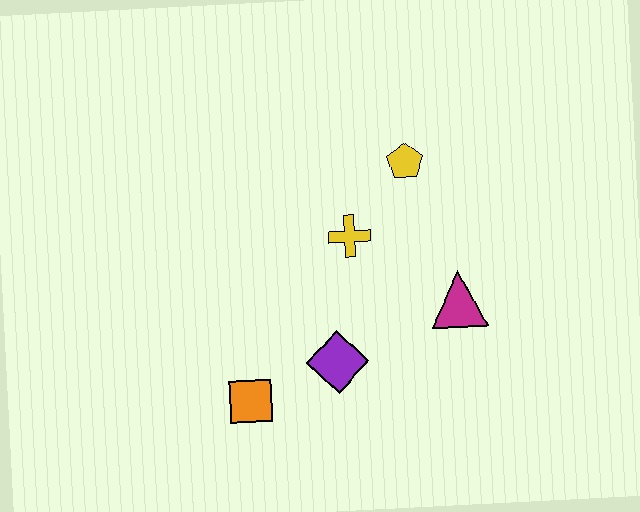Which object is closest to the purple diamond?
The orange square is closest to the purple diamond.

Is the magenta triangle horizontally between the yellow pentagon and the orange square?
No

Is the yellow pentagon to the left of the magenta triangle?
Yes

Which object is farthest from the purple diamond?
The yellow pentagon is farthest from the purple diamond.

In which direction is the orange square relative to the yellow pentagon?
The orange square is below the yellow pentagon.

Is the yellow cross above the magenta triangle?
Yes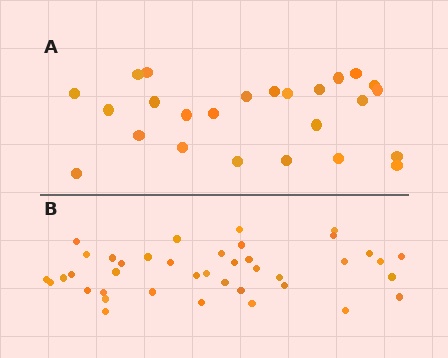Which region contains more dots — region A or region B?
Region B (the bottom region) has more dots.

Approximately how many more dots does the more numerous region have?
Region B has approximately 15 more dots than region A.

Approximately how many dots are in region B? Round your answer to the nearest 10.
About 40 dots.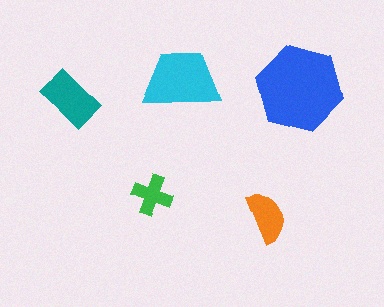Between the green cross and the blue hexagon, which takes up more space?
The blue hexagon.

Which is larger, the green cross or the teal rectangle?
The teal rectangle.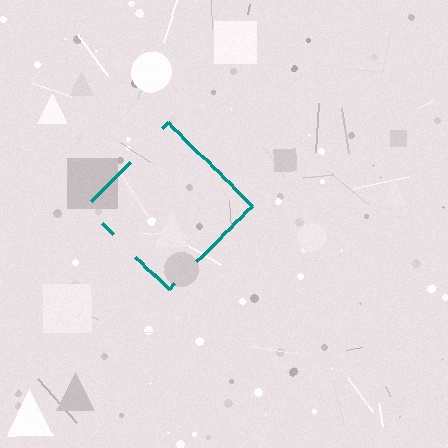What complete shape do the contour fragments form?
The contour fragments form a diamond.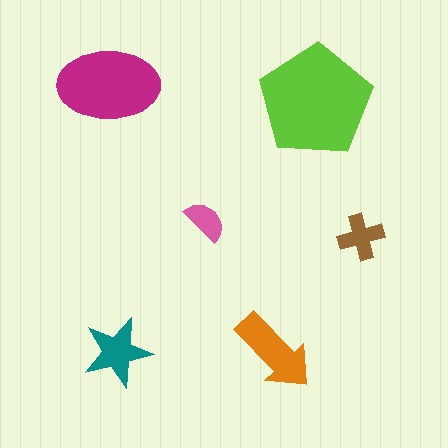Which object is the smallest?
The pink semicircle.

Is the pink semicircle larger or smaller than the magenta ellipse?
Smaller.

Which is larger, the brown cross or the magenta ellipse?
The magenta ellipse.